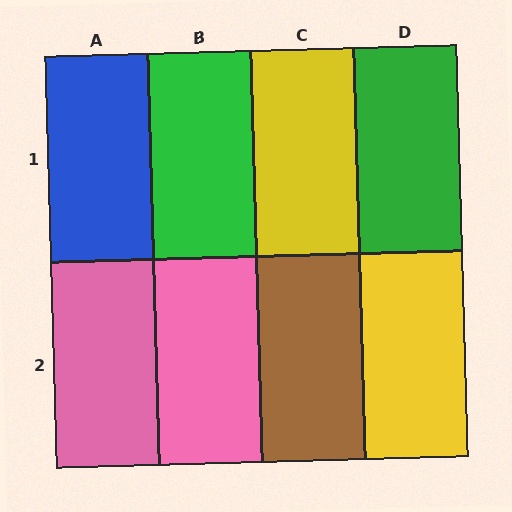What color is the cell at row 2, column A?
Pink.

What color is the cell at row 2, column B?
Pink.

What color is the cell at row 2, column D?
Yellow.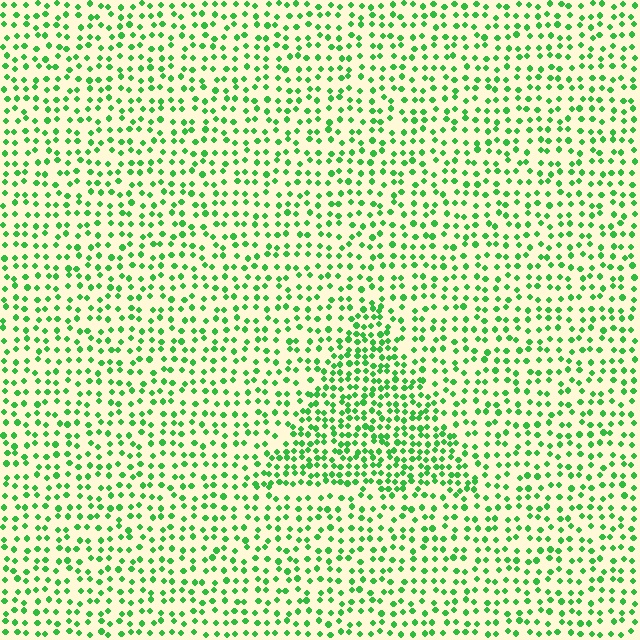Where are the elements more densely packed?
The elements are more densely packed inside the triangle boundary.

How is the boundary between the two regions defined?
The boundary is defined by a change in element density (approximately 1.8x ratio). All elements are the same color, size, and shape.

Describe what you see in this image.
The image contains small green elements arranged at two different densities. A triangle-shaped region is visible where the elements are more densely packed than the surrounding area.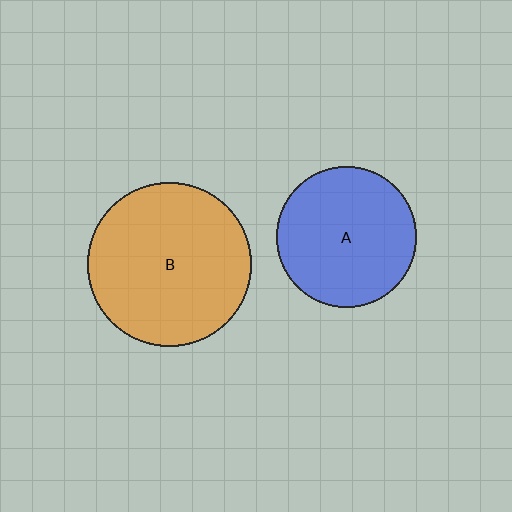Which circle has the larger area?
Circle B (orange).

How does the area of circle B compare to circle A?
Approximately 1.4 times.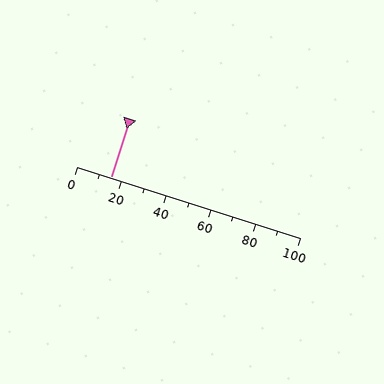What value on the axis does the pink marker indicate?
The marker indicates approximately 15.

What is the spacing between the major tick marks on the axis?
The major ticks are spaced 20 apart.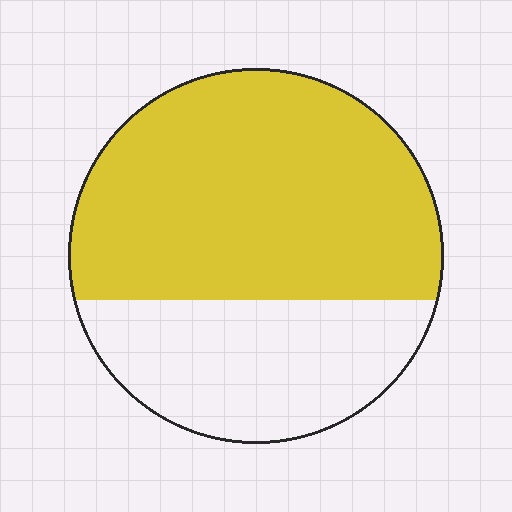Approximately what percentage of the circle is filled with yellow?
Approximately 65%.